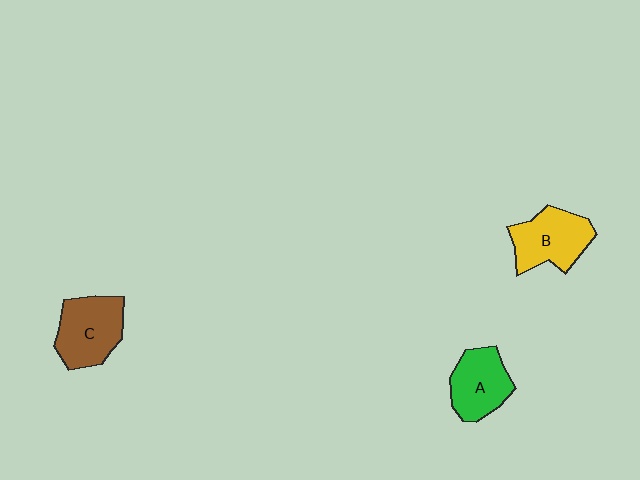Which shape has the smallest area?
Shape A (green).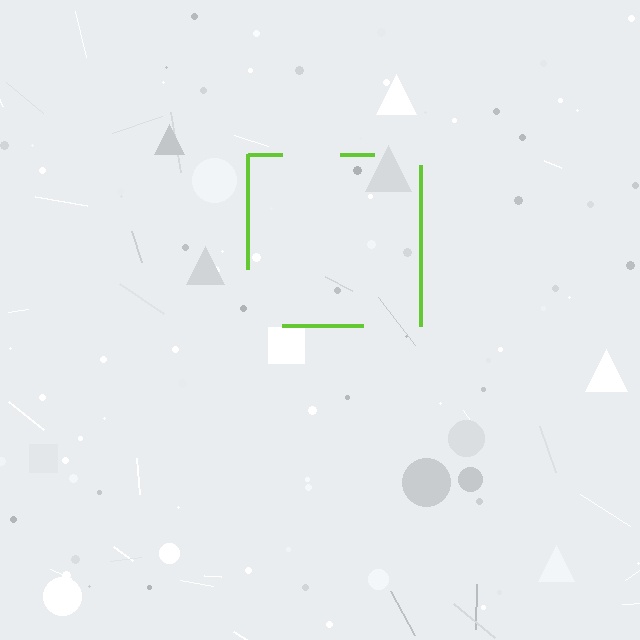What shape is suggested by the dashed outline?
The dashed outline suggests a square.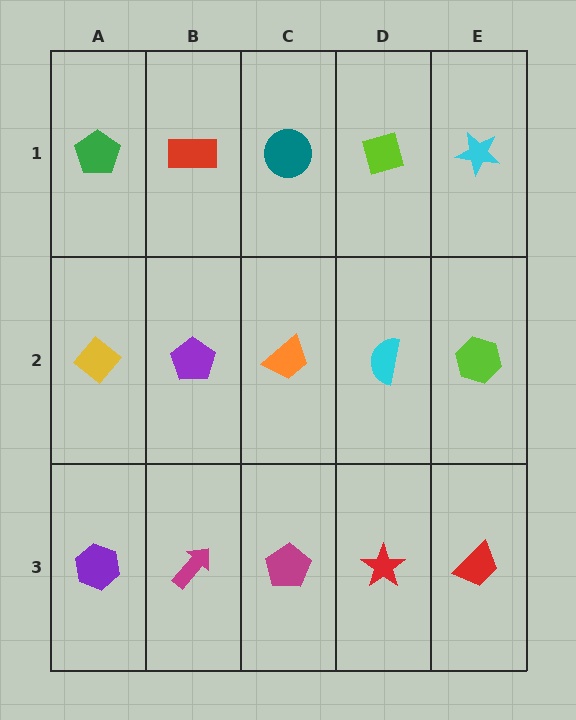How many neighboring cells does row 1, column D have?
3.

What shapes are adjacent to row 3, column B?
A purple pentagon (row 2, column B), a purple hexagon (row 3, column A), a magenta pentagon (row 3, column C).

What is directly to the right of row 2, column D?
A lime hexagon.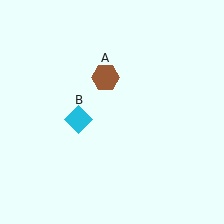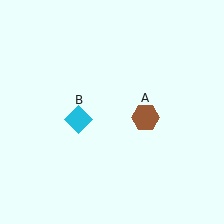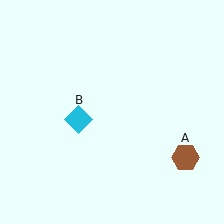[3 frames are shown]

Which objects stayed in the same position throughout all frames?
Cyan diamond (object B) remained stationary.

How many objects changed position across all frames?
1 object changed position: brown hexagon (object A).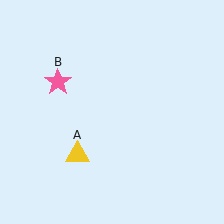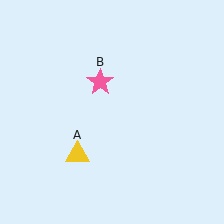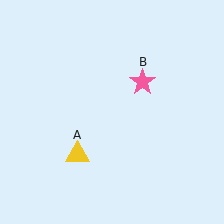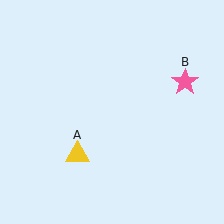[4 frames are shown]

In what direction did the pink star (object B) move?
The pink star (object B) moved right.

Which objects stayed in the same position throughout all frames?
Yellow triangle (object A) remained stationary.